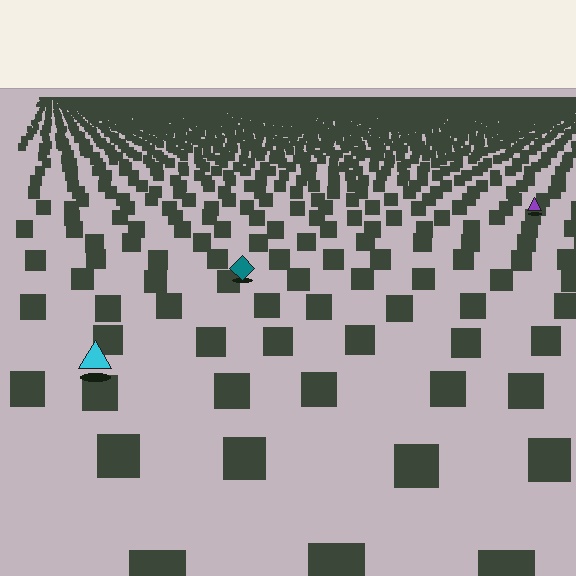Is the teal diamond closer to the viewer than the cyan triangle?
No. The cyan triangle is closer — you can tell from the texture gradient: the ground texture is coarser near it.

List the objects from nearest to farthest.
From nearest to farthest: the cyan triangle, the teal diamond, the purple triangle.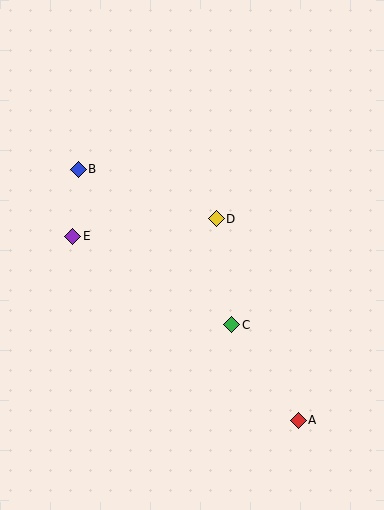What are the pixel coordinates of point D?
Point D is at (216, 219).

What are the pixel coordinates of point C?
Point C is at (232, 325).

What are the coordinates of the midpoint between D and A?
The midpoint between D and A is at (257, 319).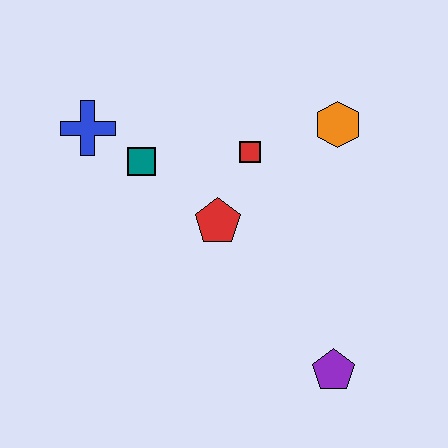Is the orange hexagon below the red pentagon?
No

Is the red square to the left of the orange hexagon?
Yes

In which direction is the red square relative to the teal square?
The red square is to the right of the teal square.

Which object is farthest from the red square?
The purple pentagon is farthest from the red square.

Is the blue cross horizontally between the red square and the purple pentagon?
No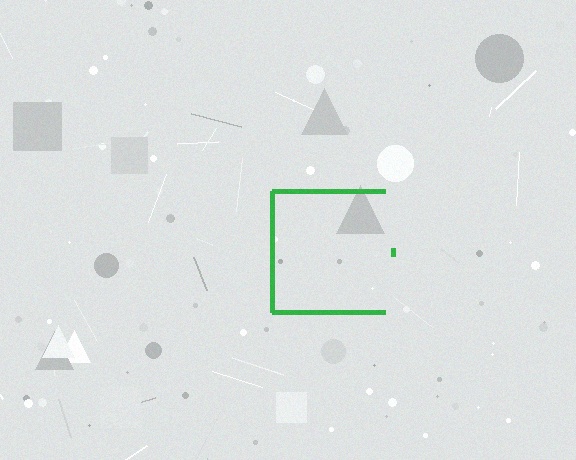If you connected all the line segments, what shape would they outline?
They would outline a square.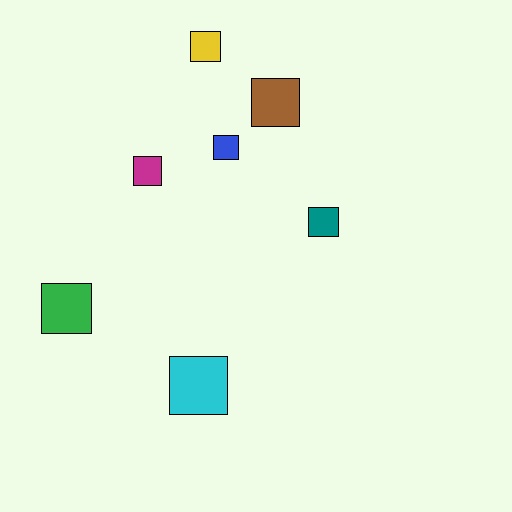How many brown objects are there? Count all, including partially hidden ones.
There is 1 brown object.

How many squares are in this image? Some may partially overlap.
There are 7 squares.